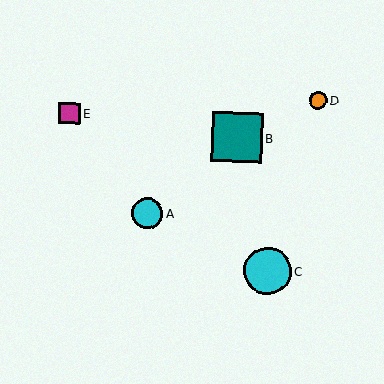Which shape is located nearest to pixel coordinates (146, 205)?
The cyan circle (labeled A) at (147, 213) is nearest to that location.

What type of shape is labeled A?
Shape A is a cyan circle.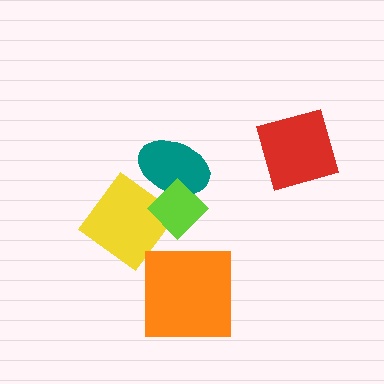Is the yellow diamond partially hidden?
Yes, it is partially covered by another shape.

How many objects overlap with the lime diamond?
2 objects overlap with the lime diamond.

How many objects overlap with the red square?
0 objects overlap with the red square.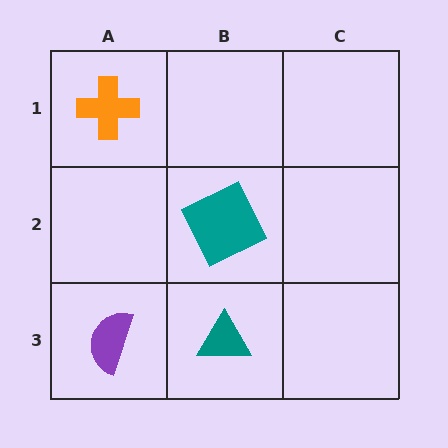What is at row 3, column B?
A teal triangle.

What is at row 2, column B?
A teal square.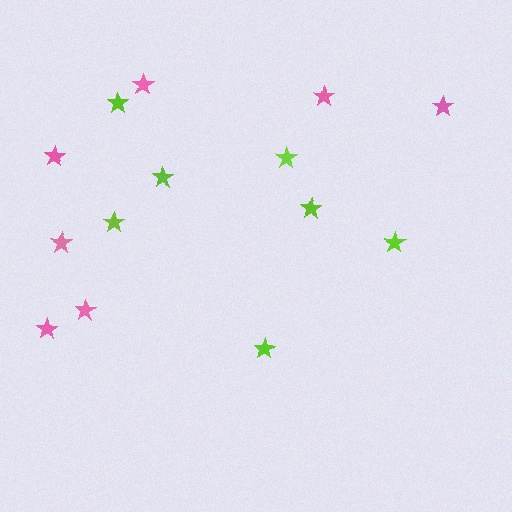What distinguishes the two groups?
There are 2 groups: one group of lime stars (7) and one group of pink stars (7).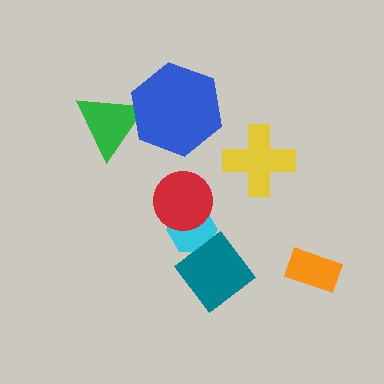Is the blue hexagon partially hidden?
No, no other shape covers it.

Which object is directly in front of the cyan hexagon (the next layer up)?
The teal diamond is directly in front of the cyan hexagon.